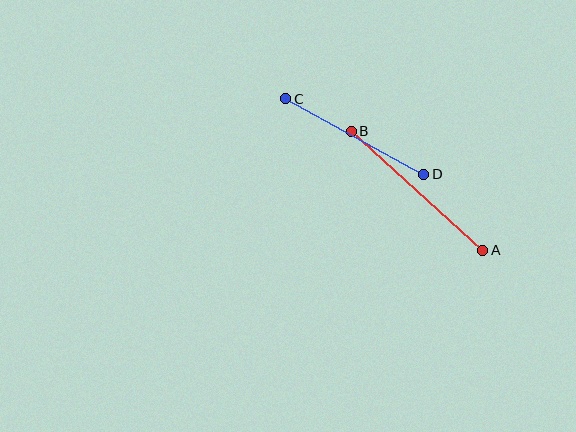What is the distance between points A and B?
The distance is approximately 177 pixels.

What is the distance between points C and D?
The distance is approximately 157 pixels.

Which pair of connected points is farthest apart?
Points A and B are farthest apart.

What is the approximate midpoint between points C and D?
The midpoint is at approximately (355, 136) pixels.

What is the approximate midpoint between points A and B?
The midpoint is at approximately (417, 191) pixels.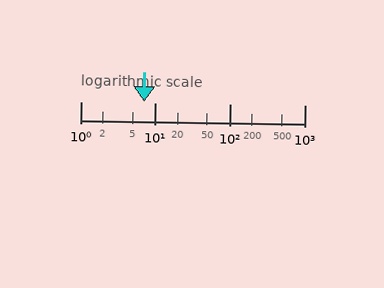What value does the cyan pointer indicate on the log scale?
The pointer indicates approximately 7.1.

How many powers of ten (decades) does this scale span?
The scale spans 3 decades, from 1 to 1000.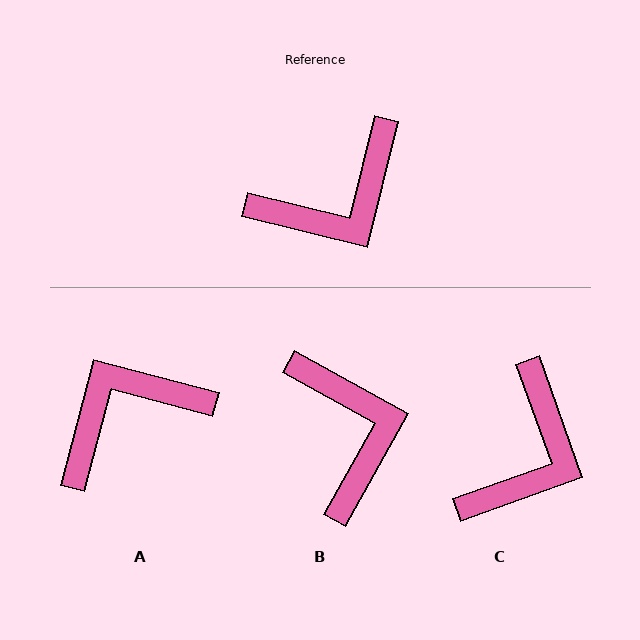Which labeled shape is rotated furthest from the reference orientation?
A, about 179 degrees away.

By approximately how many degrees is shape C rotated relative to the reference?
Approximately 33 degrees counter-clockwise.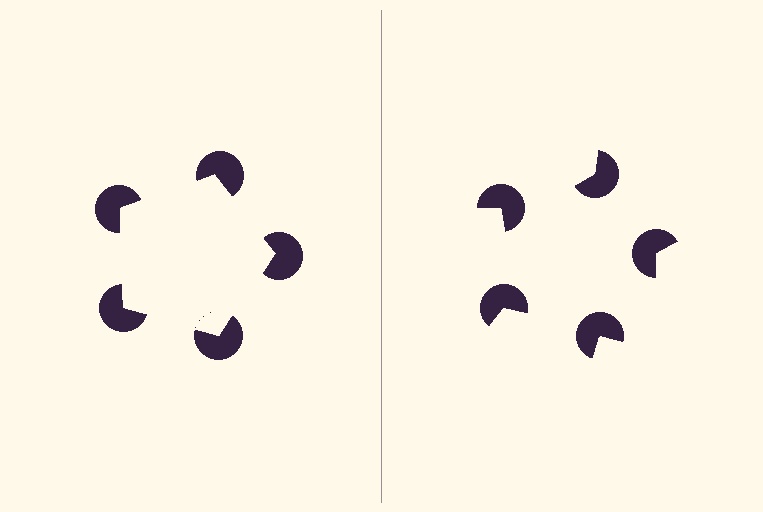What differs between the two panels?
The pac-man discs are positioned identically on both sides; only the wedge orientations differ. On the left they align to a pentagon; on the right they are misaligned.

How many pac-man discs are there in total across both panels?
10 — 5 on each side.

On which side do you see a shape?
An illusory pentagon appears on the left side. On the right side the wedge cuts are rotated, so no coherent shape forms.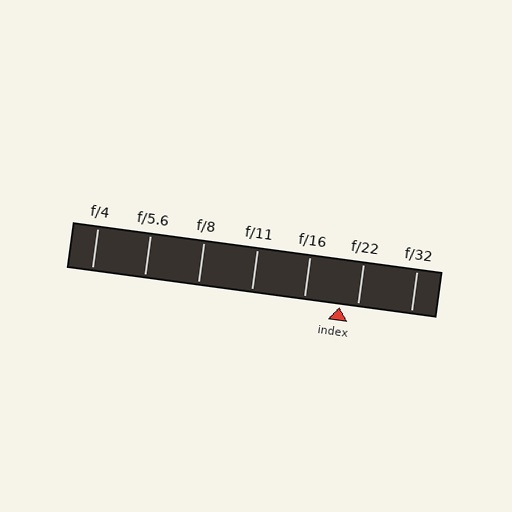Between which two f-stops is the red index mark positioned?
The index mark is between f/16 and f/22.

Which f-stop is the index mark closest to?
The index mark is closest to f/22.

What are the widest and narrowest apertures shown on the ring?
The widest aperture shown is f/4 and the narrowest is f/32.